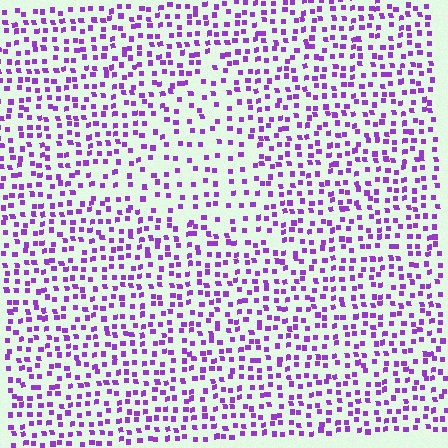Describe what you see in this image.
The image contains small purple elements arranged at two different densities. A triangle-shaped region is visible where the elements are less densely packed than the surrounding area.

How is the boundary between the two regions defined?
The boundary is defined by a change in element density (approximately 1.7x ratio). All elements are the same color, size, and shape.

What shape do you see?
I see a triangle.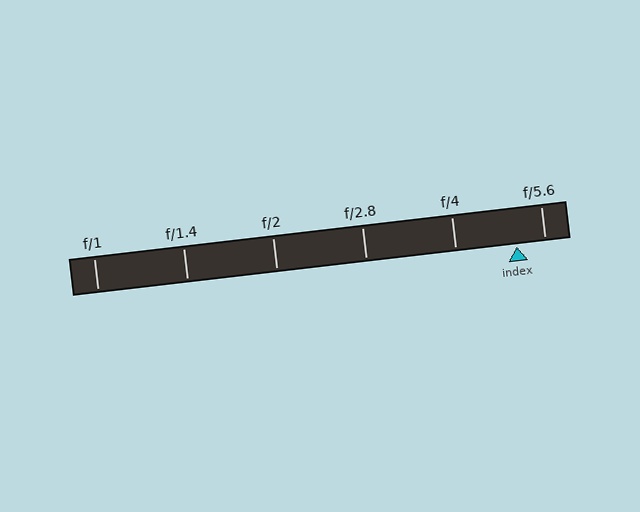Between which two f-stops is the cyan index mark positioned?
The index mark is between f/4 and f/5.6.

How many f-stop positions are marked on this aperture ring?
There are 6 f-stop positions marked.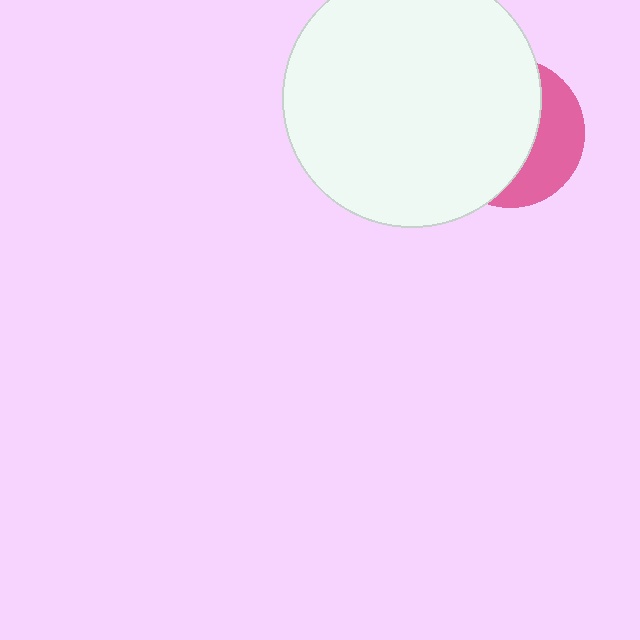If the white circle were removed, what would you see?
You would see the complete pink circle.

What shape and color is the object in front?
The object in front is a white circle.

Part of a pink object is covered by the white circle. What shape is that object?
It is a circle.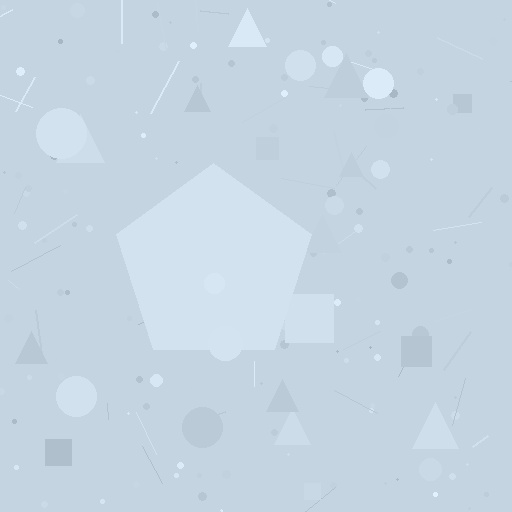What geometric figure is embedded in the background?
A pentagon is embedded in the background.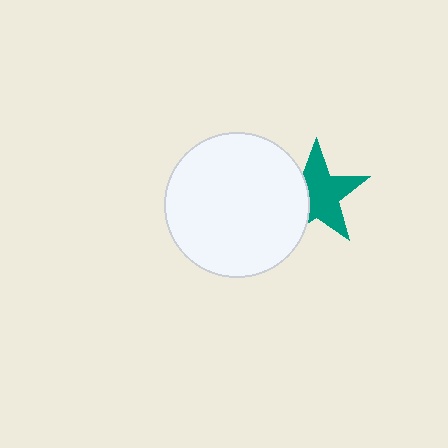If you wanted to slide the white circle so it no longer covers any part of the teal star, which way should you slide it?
Slide it left — that is the most direct way to separate the two shapes.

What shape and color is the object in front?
The object in front is a white circle.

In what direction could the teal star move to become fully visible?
The teal star could move right. That would shift it out from behind the white circle entirely.